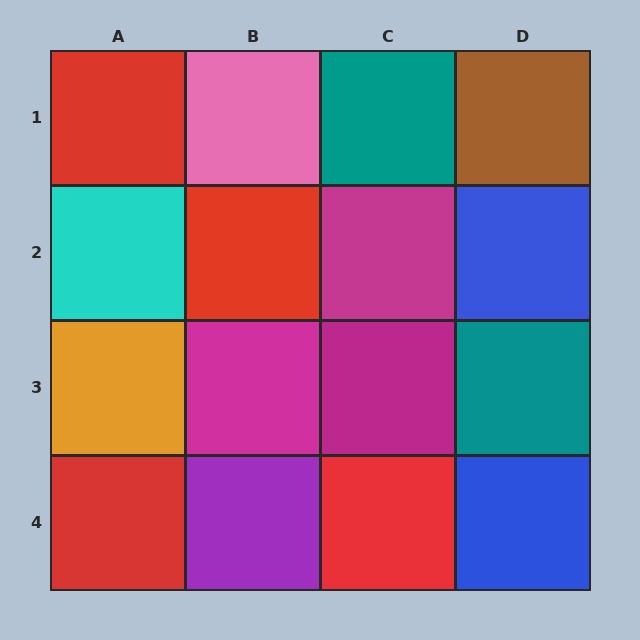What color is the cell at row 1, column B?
Pink.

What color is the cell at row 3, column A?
Orange.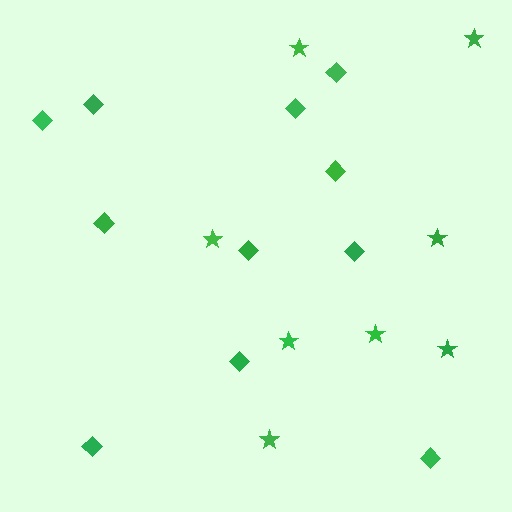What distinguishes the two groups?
There are 2 groups: one group of diamonds (11) and one group of stars (8).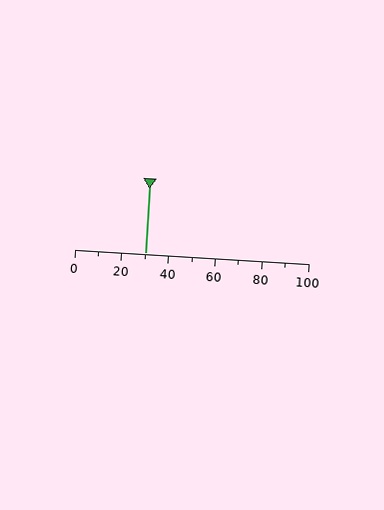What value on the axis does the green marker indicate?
The marker indicates approximately 30.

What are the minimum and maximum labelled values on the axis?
The axis runs from 0 to 100.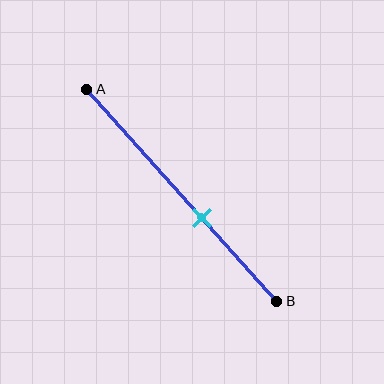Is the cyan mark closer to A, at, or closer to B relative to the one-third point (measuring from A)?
The cyan mark is closer to point B than the one-third point of segment AB.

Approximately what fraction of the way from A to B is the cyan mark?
The cyan mark is approximately 60% of the way from A to B.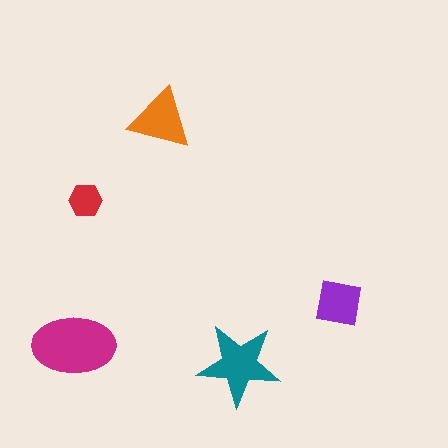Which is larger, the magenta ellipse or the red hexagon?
The magenta ellipse.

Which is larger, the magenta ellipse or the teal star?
The magenta ellipse.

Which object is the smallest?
The red hexagon.